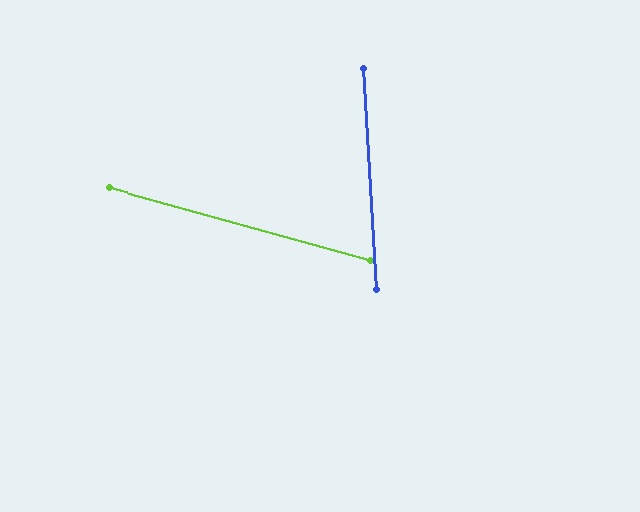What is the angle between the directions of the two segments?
Approximately 71 degrees.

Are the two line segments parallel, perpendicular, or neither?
Neither parallel nor perpendicular — they differ by about 71°.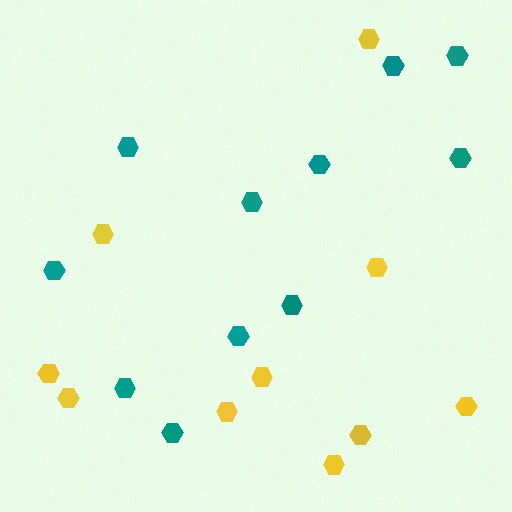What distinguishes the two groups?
There are 2 groups: one group of teal hexagons (11) and one group of yellow hexagons (10).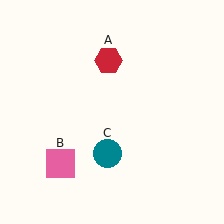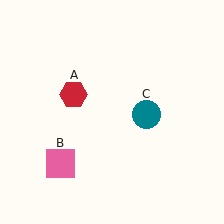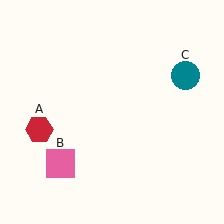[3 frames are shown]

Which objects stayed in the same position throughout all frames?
Pink square (object B) remained stationary.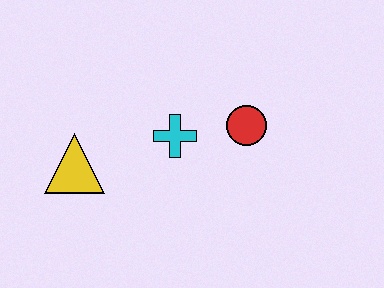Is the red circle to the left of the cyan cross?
No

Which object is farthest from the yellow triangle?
The red circle is farthest from the yellow triangle.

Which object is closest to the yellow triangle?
The cyan cross is closest to the yellow triangle.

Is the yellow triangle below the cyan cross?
Yes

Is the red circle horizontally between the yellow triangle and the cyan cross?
No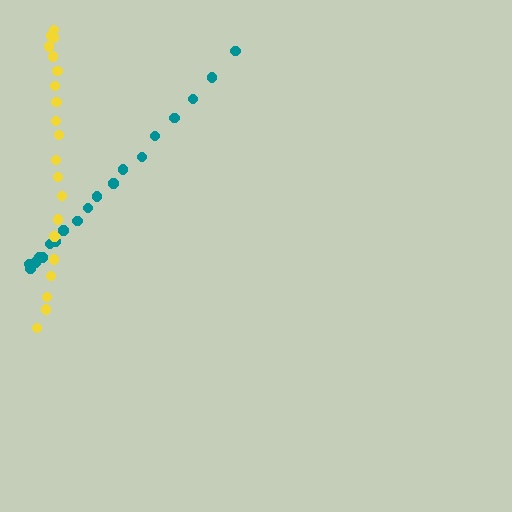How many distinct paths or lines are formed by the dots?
There are 2 distinct paths.